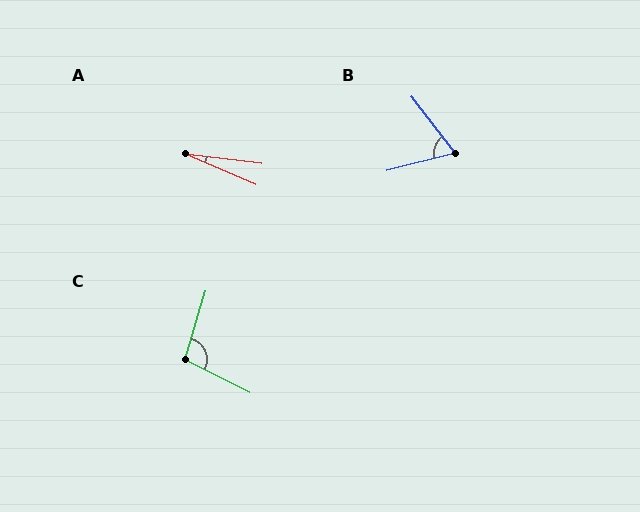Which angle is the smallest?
A, at approximately 16 degrees.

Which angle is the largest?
C, at approximately 100 degrees.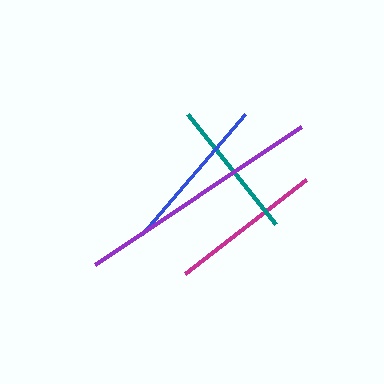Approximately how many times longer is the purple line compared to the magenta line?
The purple line is approximately 1.6 times the length of the magenta line.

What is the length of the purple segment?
The purple segment is approximately 248 pixels long.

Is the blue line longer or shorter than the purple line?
The purple line is longer than the blue line.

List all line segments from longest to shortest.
From longest to shortest: purple, blue, magenta, teal.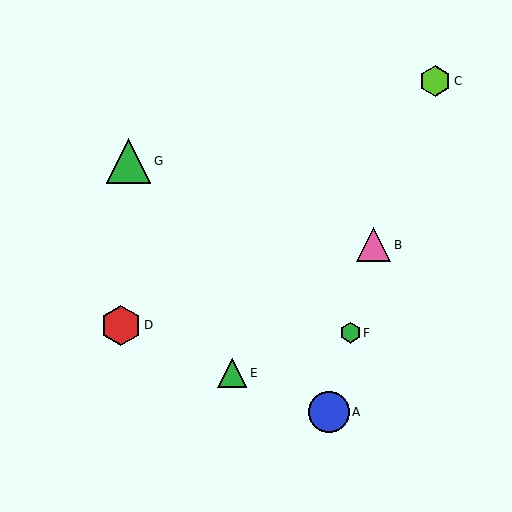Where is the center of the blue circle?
The center of the blue circle is at (329, 412).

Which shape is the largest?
The green triangle (labeled G) is the largest.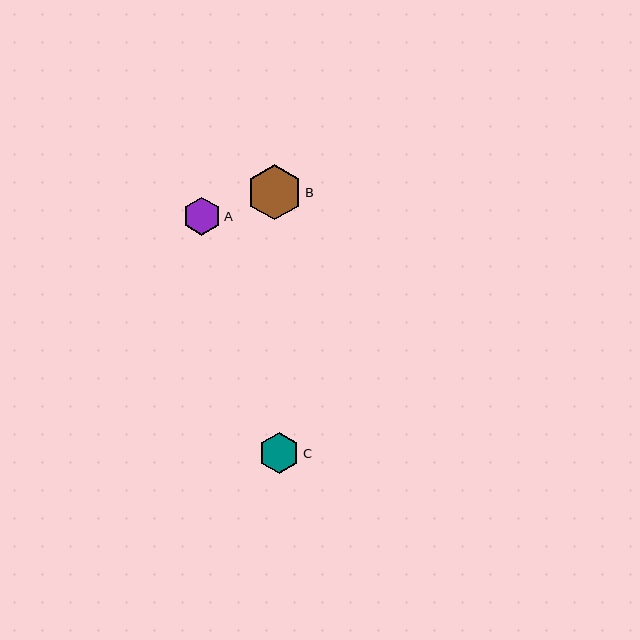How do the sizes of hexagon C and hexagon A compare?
Hexagon C and hexagon A are approximately the same size.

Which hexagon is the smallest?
Hexagon A is the smallest with a size of approximately 38 pixels.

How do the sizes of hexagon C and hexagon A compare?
Hexagon C and hexagon A are approximately the same size.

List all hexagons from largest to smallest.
From largest to smallest: B, C, A.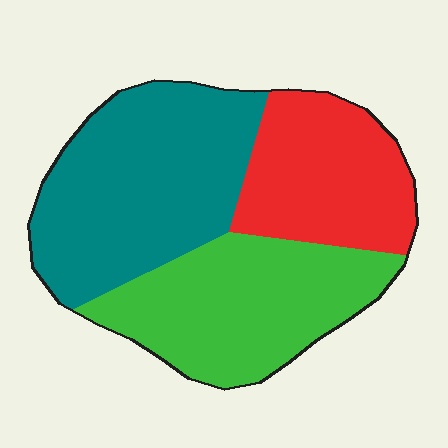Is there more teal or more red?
Teal.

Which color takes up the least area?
Red, at roughly 25%.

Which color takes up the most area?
Teal, at roughly 40%.